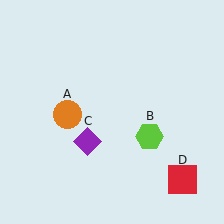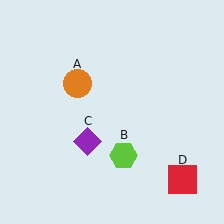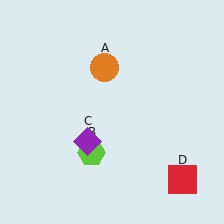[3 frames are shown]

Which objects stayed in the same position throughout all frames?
Purple diamond (object C) and red square (object D) remained stationary.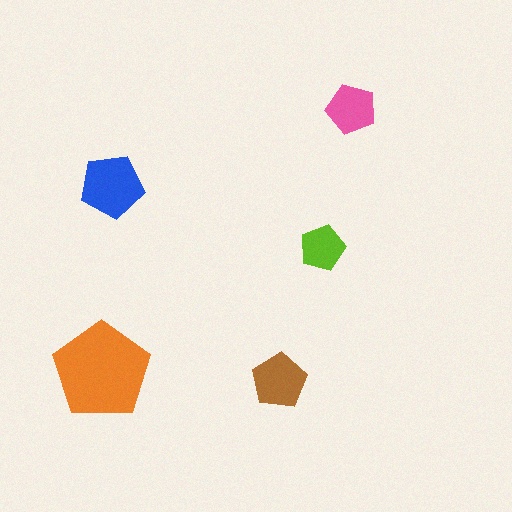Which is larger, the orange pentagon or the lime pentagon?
The orange one.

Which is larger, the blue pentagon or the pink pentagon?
The blue one.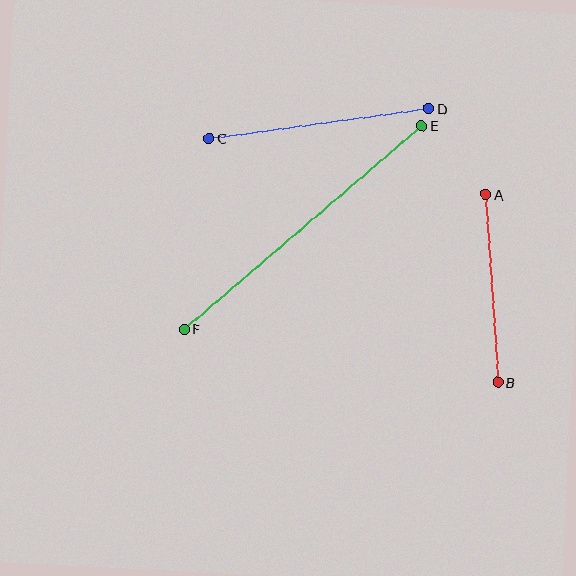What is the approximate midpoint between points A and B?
The midpoint is at approximately (492, 288) pixels.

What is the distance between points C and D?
The distance is approximately 222 pixels.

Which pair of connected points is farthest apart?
Points E and F are farthest apart.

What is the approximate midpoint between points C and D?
The midpoint is at approximately (319, 123) pixels.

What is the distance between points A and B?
The distance is approximately 188 pixels.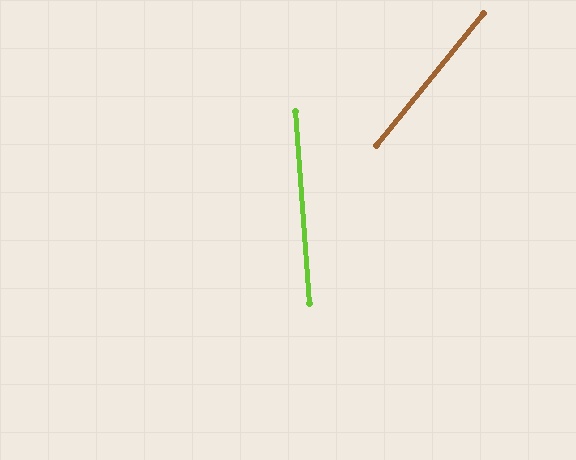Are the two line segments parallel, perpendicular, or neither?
Neither parallel nor perpendicular — they differ by about 43°.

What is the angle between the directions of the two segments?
Approximately 43 degrees.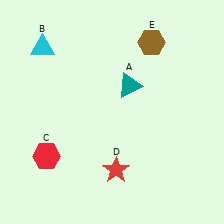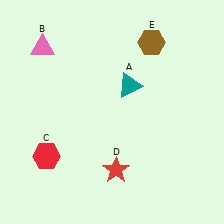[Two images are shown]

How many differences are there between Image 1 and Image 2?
There is 1 difference between the two images.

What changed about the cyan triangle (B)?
In Image 1, B is cyan. In Image 2, it changed to pink.